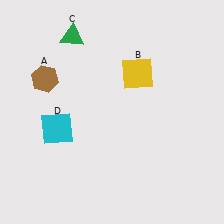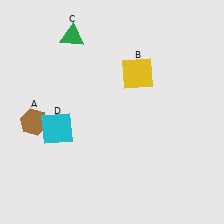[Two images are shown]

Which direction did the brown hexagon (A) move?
The brown hexagon (A) moved down.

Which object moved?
The brown hexagon (A) moved down.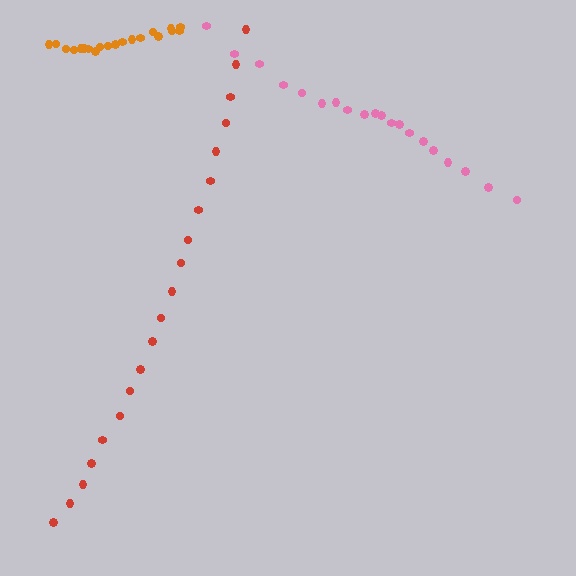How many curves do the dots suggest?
There are 3 distinct paths.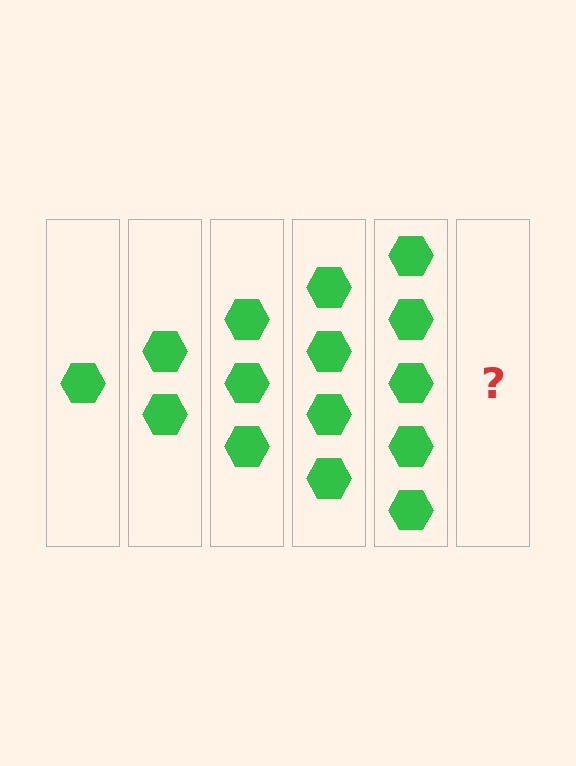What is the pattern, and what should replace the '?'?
The pattern is that each step adds one more hexagon. The '?' should be 6 hexagons.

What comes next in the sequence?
The next element should be 6 hexagons.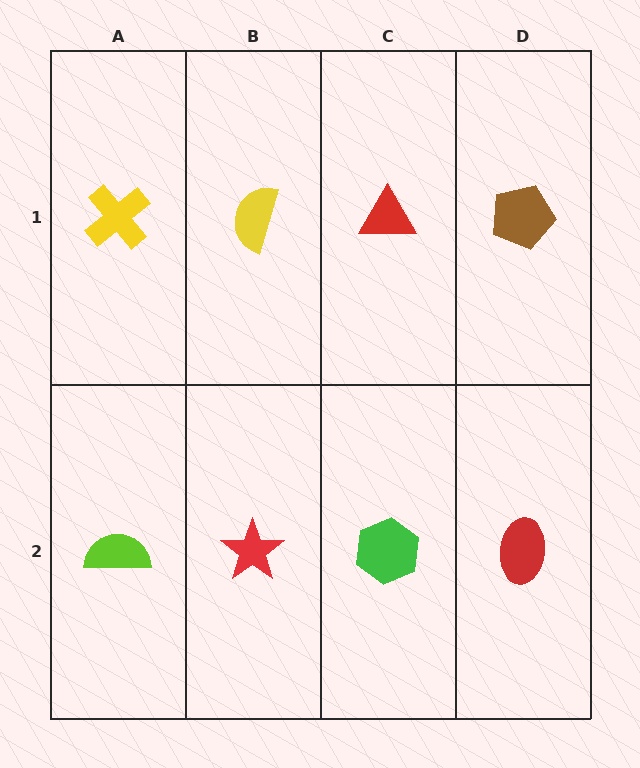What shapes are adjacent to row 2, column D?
A brown pentagon (row 1, column D), a green hexagon (row 2, column C).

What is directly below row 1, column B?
A red star.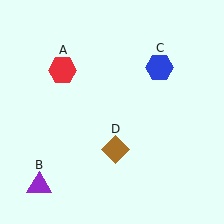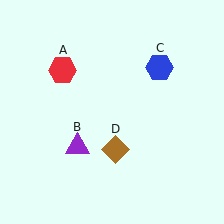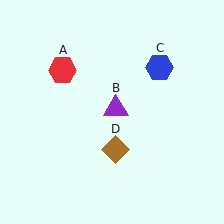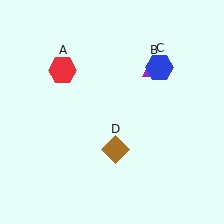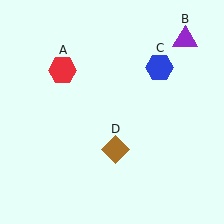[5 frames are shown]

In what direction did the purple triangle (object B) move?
The purple triangle (object B) moved up and to the right.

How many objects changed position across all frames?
1 object changed position: purple triangle (object B).